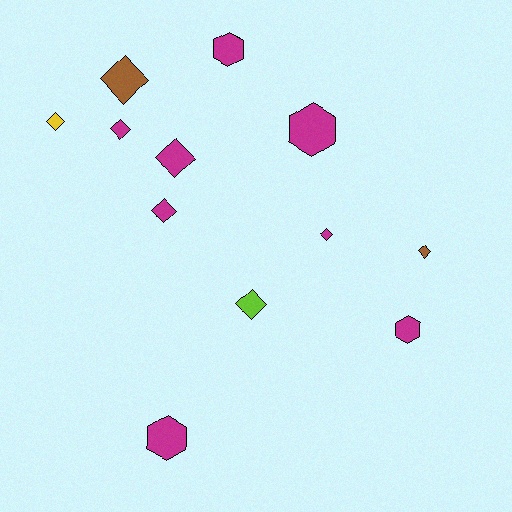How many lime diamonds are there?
There is 1 lime diamond.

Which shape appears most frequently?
Diamond, with 8 objects.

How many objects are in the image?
There are 12 objects.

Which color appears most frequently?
Magenta, with 8 objects.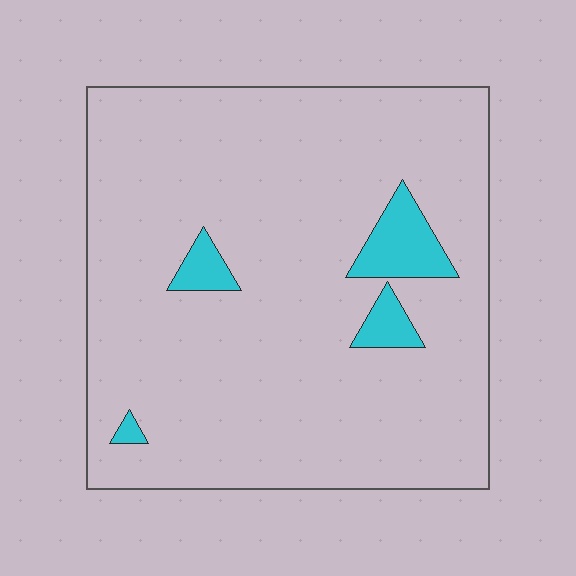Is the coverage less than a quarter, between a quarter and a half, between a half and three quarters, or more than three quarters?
Less than a quarter.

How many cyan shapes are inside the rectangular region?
4.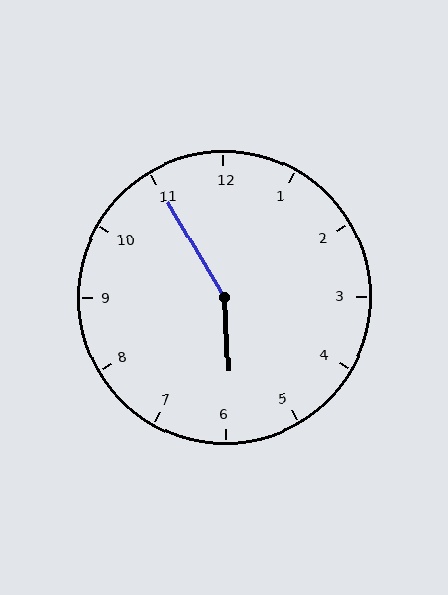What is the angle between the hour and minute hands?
Approximately 152 degrees.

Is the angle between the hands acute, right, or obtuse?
It is obtuse.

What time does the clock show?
5:55.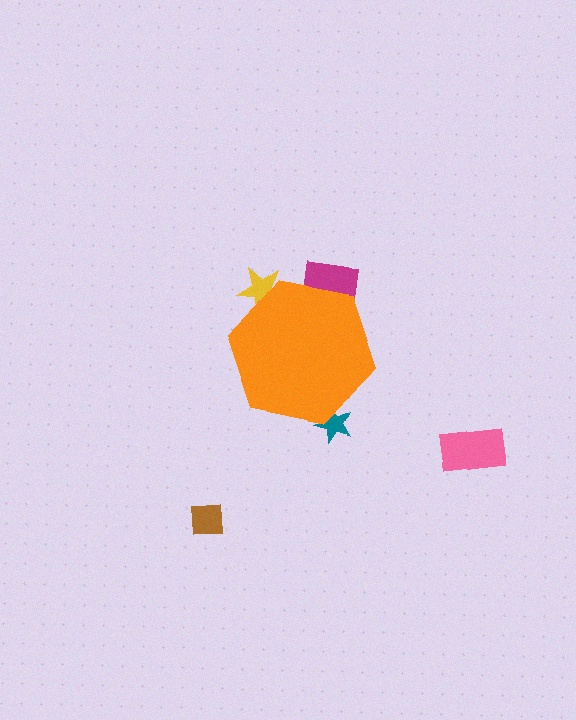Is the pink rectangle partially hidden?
No, the pink rectangle is fully visible.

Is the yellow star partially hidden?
Yes, the yellow star is partially hidden behind the orange hexagon.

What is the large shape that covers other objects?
An orange hexagon.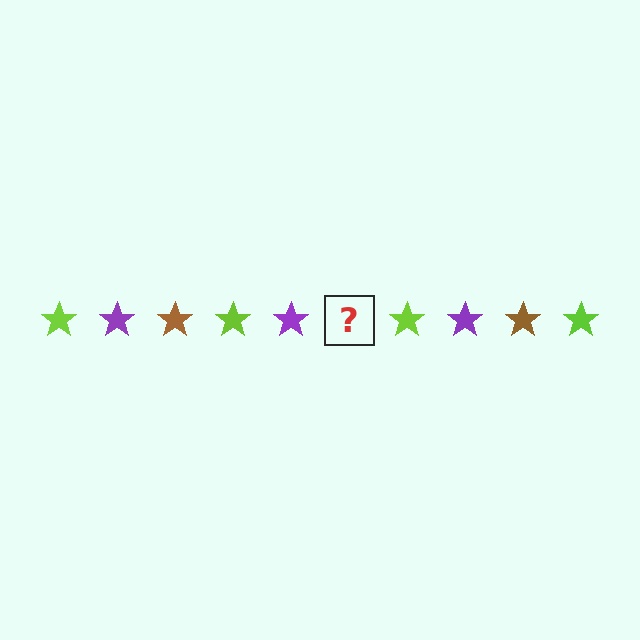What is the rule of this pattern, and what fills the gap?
The rule is that the pattern cycles through lime, purple, brown stars. The gap should be filled with a brown star.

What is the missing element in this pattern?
The missing element is a brown star.